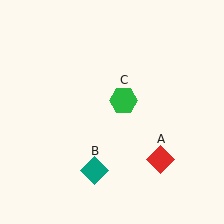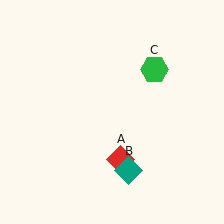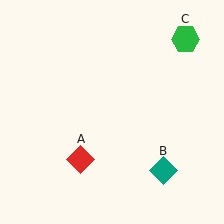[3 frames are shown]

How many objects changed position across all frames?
3 objects changed position: red diamond (object A), teal diamond (object B), green hexagon (object C).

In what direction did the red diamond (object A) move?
The red diamond (object A) moved left.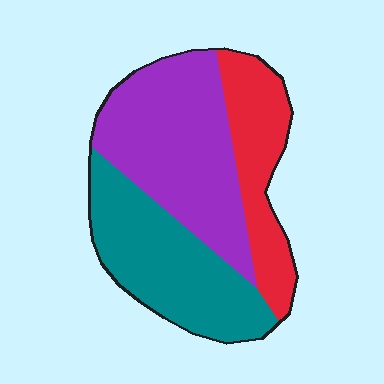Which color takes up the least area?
Red, at roughly 25%.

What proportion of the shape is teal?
Teal covers around 35% of the shape.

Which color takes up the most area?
Purple, at roughly 40%.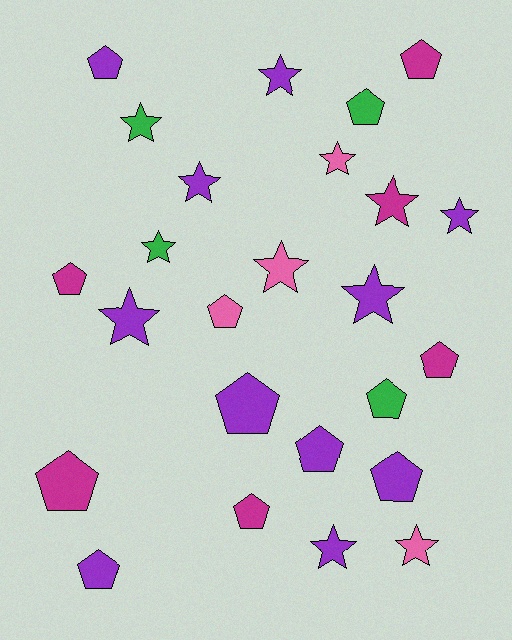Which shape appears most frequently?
Pentagon, with 13 objects.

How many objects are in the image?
There are 25 objects.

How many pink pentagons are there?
There is 1 pink pentagon.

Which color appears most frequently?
Purple, with 11 objects.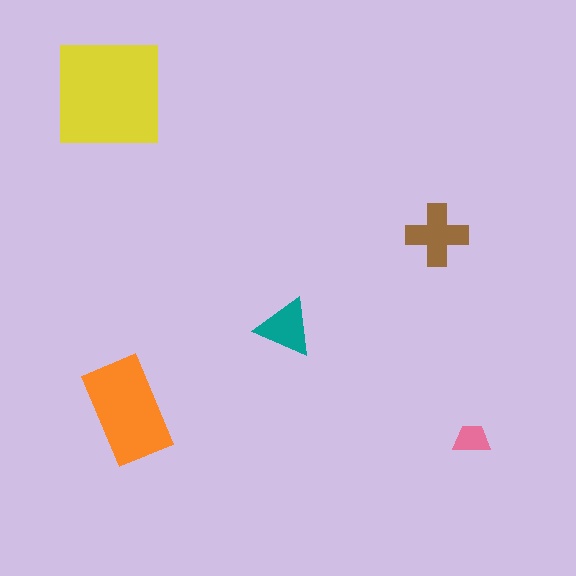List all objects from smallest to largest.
The pink trapezoid, the teal triangle, the brown cross, the orange rectangle, the yellow square.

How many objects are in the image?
There are 5 objects in the image.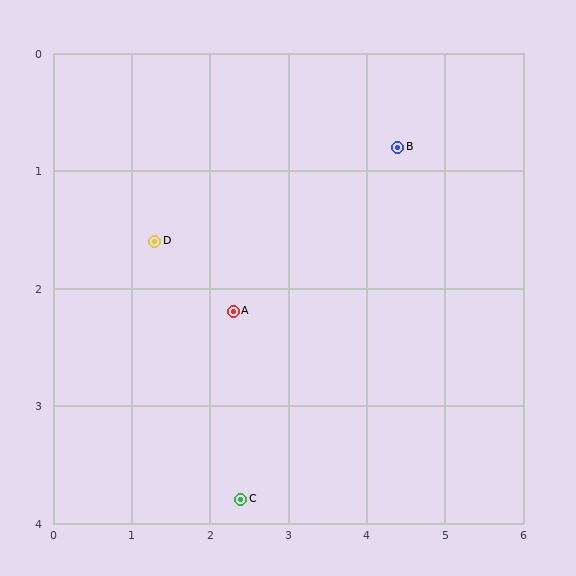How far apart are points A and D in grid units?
Points A and D are about 1.2 grid units apart.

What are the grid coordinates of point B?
Point B is at approximately (4.4, 0.8).